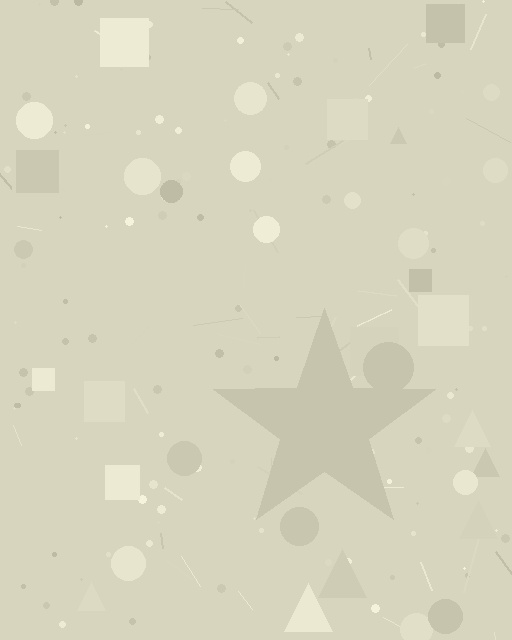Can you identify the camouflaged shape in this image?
The camouflaged shape is a star.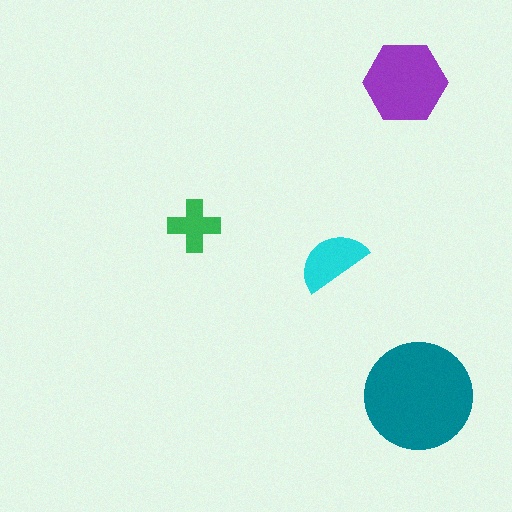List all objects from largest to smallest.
The teal circle, the purple hexagon, the cyan semicircle, the green cross.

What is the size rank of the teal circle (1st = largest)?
1st.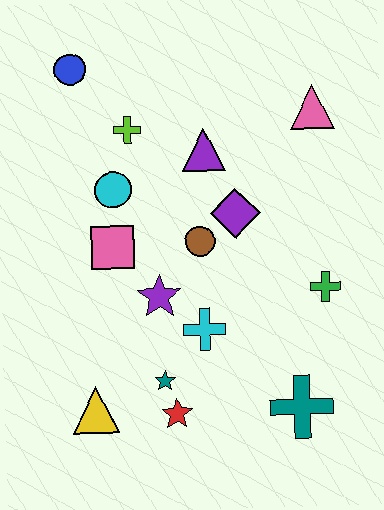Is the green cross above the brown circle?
No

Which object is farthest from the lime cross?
The teal cross is farthest from the lime cross.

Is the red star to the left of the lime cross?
No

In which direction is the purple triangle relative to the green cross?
The purple triangle is above the green cross.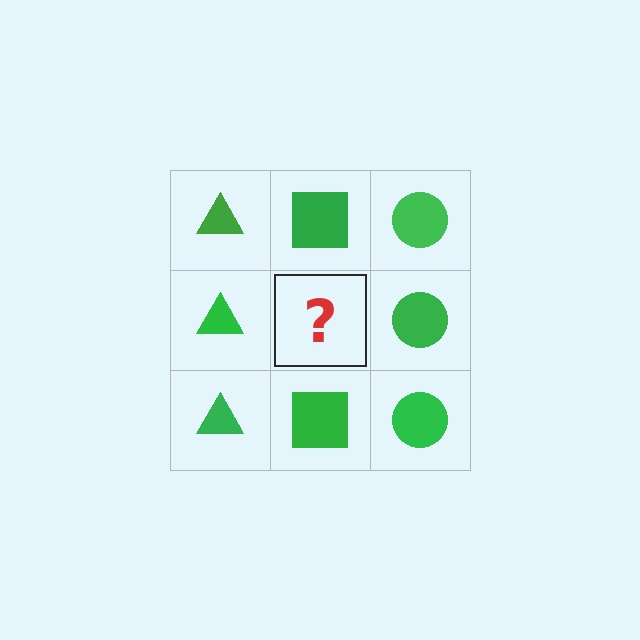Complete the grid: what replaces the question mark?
The question mark should be replaced with a green square.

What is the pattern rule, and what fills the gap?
The rule is that each column has a consistent shape. The gap should be filled with a green square.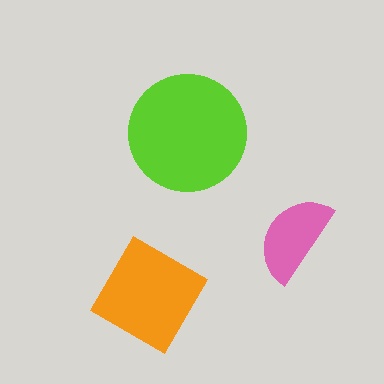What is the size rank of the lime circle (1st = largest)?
1st.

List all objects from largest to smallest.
The lime circle, the orange diamond, the pink semicircle.